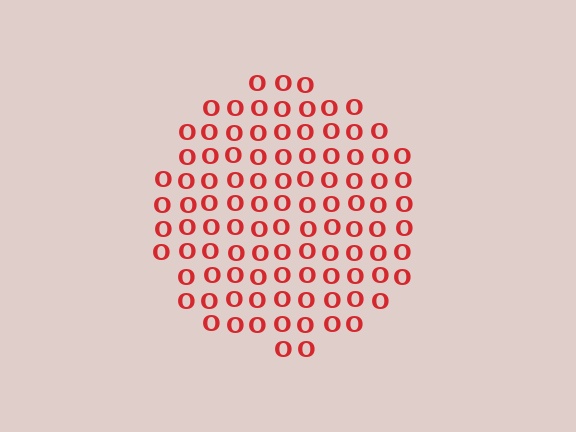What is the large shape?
The large shape is a circle.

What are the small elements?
The small elements are letter O's.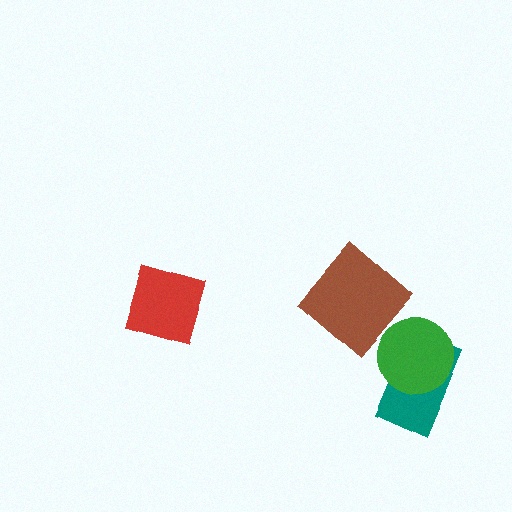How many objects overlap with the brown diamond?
0 objects overlap with the brown diamond.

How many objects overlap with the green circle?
1 object overlaps with the green circle.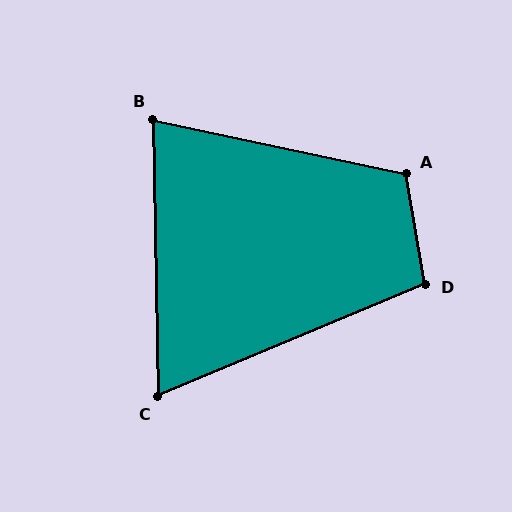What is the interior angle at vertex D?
Approximately 103 degrees (obtuse).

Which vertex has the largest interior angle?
A, at approximately 112 degrees.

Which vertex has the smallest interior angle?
C, at approximately 68 degrees.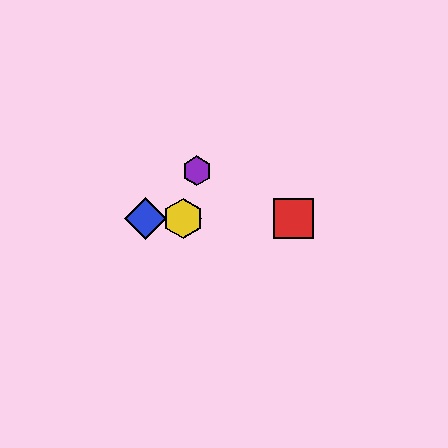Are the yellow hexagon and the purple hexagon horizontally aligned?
No, the yellow hexagon is at y≈219 and the purple hexagon is at y≈171.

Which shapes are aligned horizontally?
The red square, the blue diamond, the green diamond, the yellow hexagon are aligned horizontally.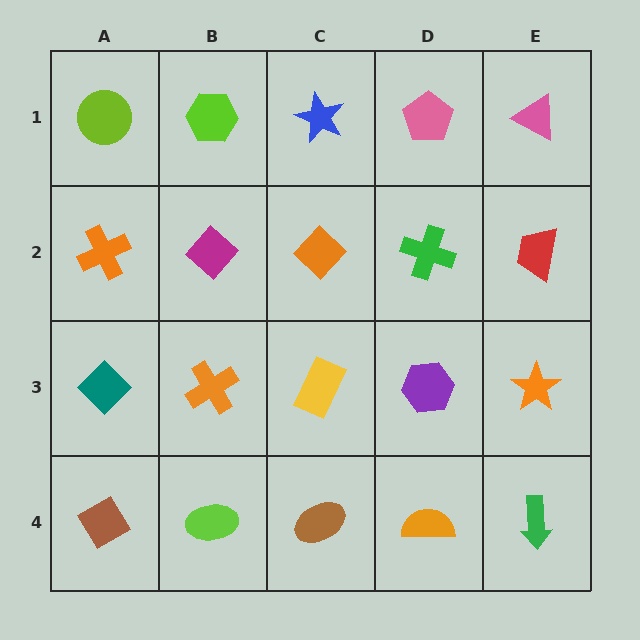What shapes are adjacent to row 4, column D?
A purple hexagon (row 3, column D), a brown ellipse (row 4, column C), a green arrow (row 4, column E).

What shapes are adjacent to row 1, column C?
An orange diamond (row 2, column C), a lime hexagon (row 1, column B), a pink pentagon (row 1, column D).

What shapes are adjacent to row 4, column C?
A yellow rectangle (row 3, column C), a lime ellipse (row 4, column B), an orange semicircle (row 4, column D).